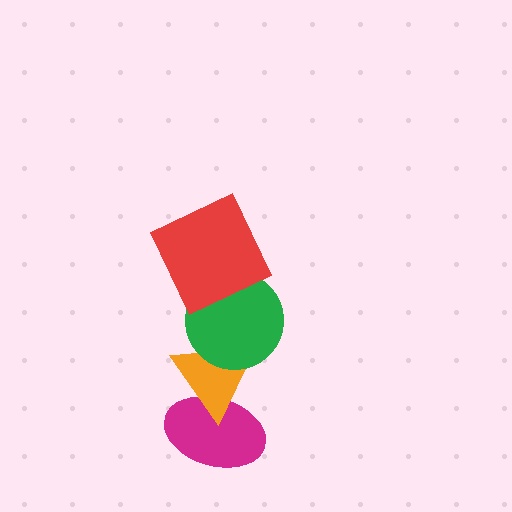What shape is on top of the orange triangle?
The green circle is on top of the orange triangle.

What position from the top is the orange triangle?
The orange triangle is 3rd from the top.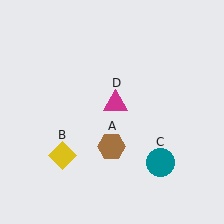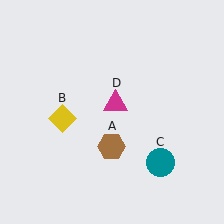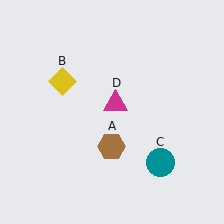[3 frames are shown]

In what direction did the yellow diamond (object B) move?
The yellow diamond (object B) moved up.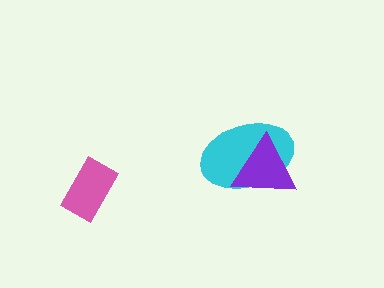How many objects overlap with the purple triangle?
1 object overlaps with the purple triangle.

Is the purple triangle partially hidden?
No, no other shape covers it.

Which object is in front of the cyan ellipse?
The purple triangle is in front of the cyan ellipse.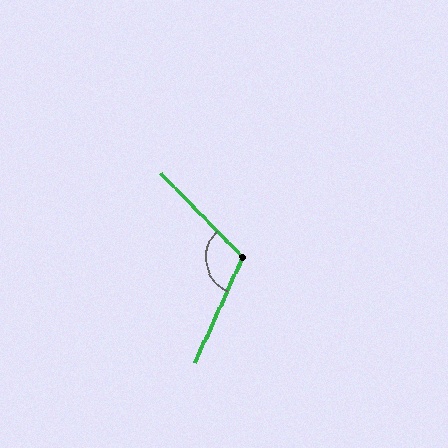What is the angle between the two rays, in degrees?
Approximately 111 degrees.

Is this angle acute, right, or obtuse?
It is obtuse.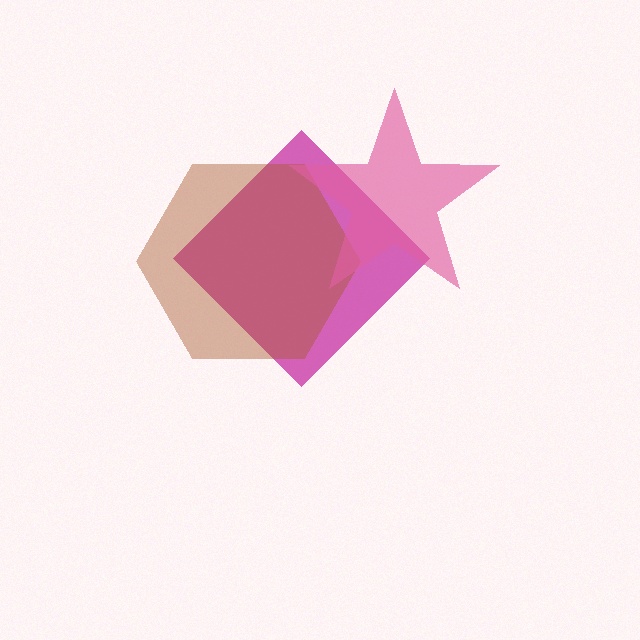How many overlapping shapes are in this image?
There are 3 overlapping shapes in the image.